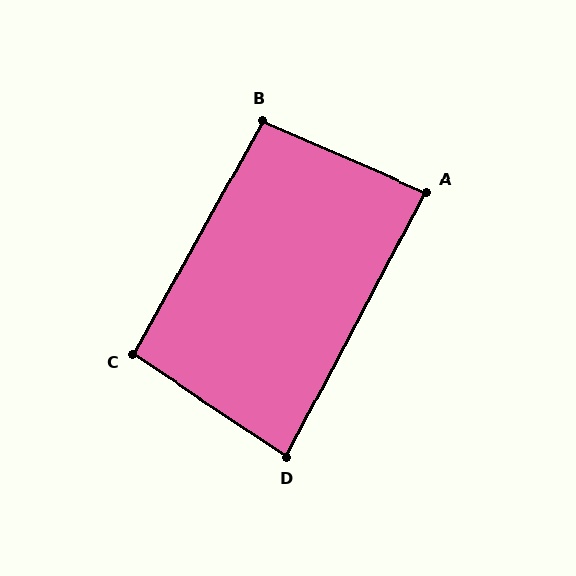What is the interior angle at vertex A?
Approximately 85 degrees (approximately right).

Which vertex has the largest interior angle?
B, at approximately 96 degrees.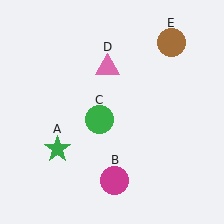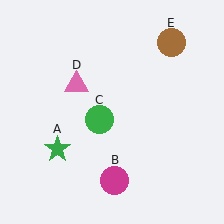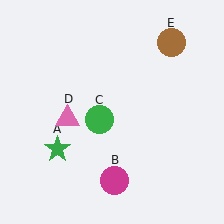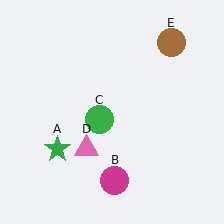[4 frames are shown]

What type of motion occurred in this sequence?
The pink triangle (object D) rotated counterclockwise around the center of the scene.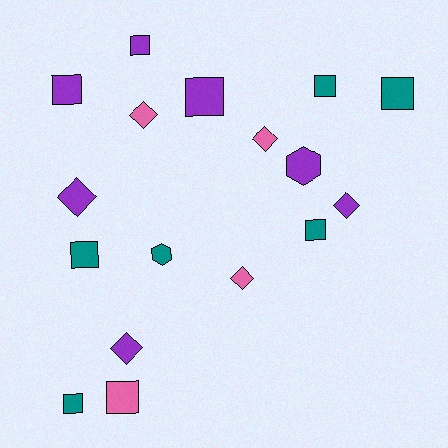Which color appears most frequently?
Purple, with 7 objects.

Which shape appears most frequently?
Square, with 9 objects.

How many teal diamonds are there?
There are no teal diamonds.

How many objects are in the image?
There are 17 objects.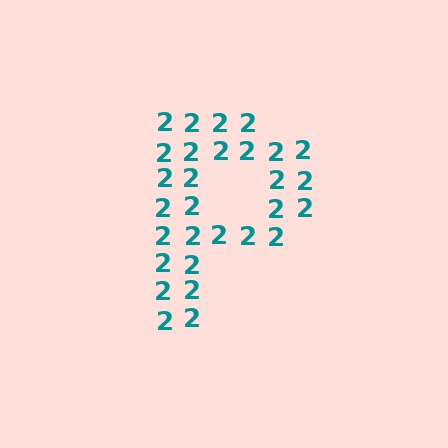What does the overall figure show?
The overall figure shows the letter P.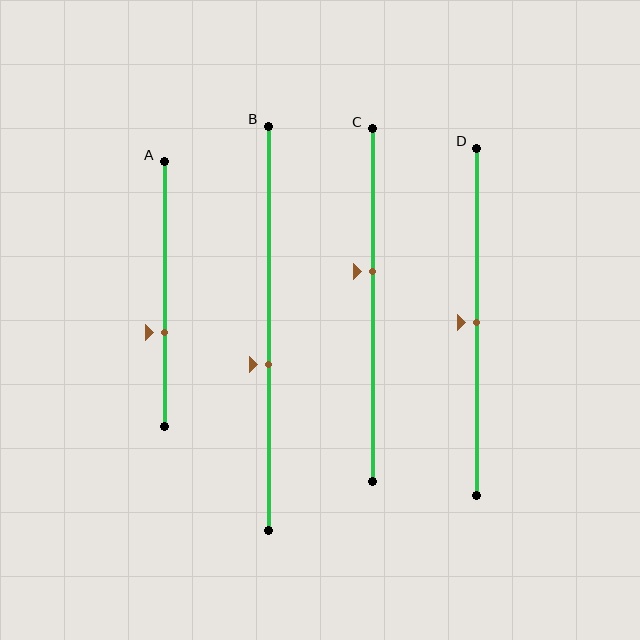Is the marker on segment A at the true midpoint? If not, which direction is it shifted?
No, the marker on segment A is shifted downward by about 14% of the segment length.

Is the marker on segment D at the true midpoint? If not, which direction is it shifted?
Yes, the marker on segment D is at the true midpoint.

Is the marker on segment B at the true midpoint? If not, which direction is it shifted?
No, the marker on segment B is shifted downward by about 9% of the segment length.